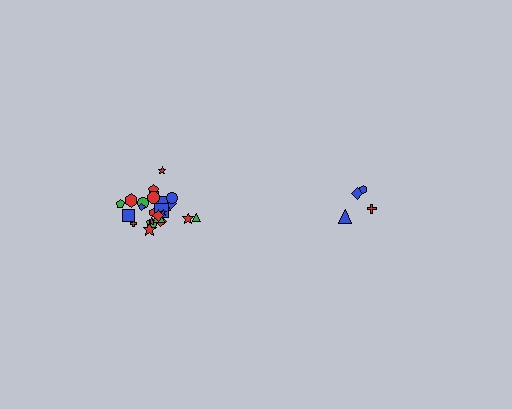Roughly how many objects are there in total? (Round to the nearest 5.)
Roughly 30 objects in total.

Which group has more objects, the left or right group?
The left group.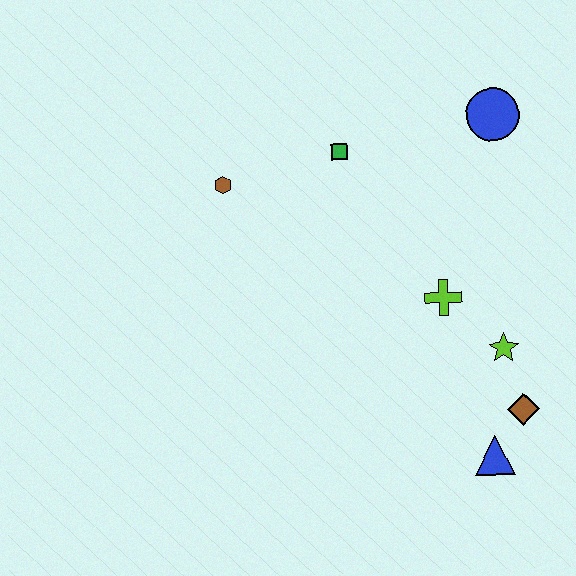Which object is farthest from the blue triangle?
The brown hexagon is farthest from the blue triangle.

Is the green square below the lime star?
No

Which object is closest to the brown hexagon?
The green square is closest to the brown hexagon.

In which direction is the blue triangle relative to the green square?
The blue triangle is below the green square.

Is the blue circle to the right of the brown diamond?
No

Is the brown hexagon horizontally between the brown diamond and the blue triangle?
No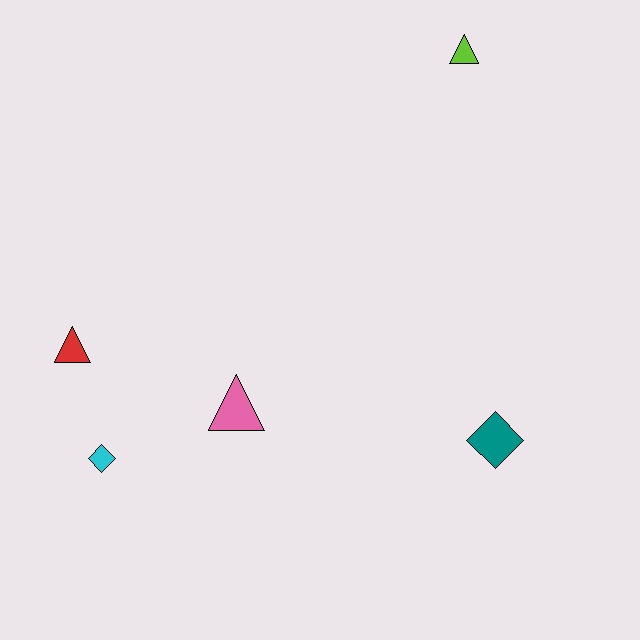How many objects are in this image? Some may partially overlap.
There are 5 objects.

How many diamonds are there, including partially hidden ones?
There are 2 diamonds.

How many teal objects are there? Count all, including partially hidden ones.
There is 1 teal object.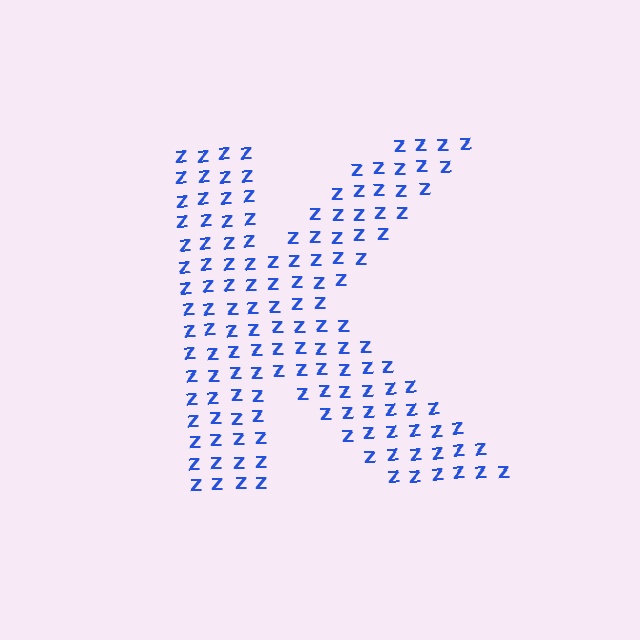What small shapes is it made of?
It is made of small letter Z's.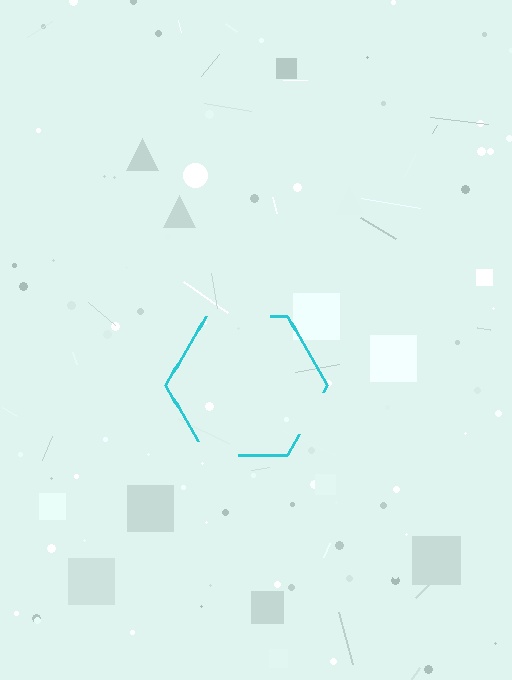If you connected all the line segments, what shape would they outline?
They would outline a hexagon.